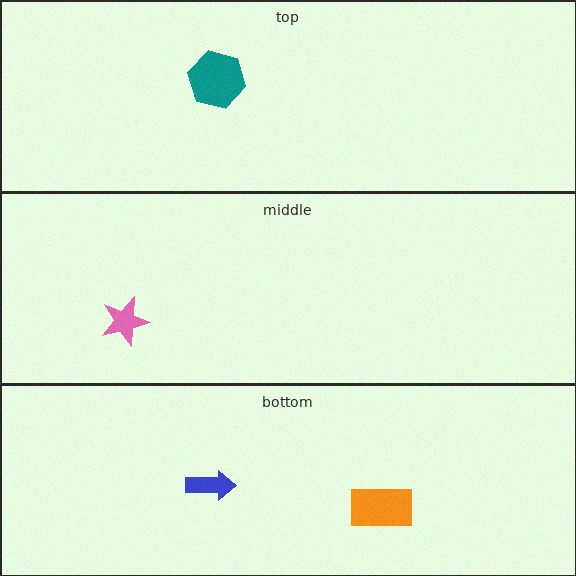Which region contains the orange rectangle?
The bottom region.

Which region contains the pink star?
The middle region.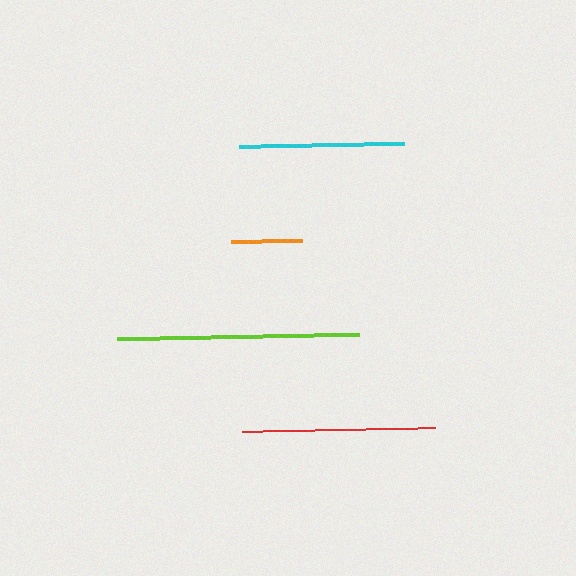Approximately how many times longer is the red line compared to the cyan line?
The red line is approximately 1.2 times the length of the cyan line.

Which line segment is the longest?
The lime line is the longest at approximately 242 pixels.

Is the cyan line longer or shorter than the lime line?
The lime line is longer than the cyan line.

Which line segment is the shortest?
The orange line is the shortest at approximately 71 pixels.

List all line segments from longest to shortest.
From longest to shortest: lime, red, cyan, orange.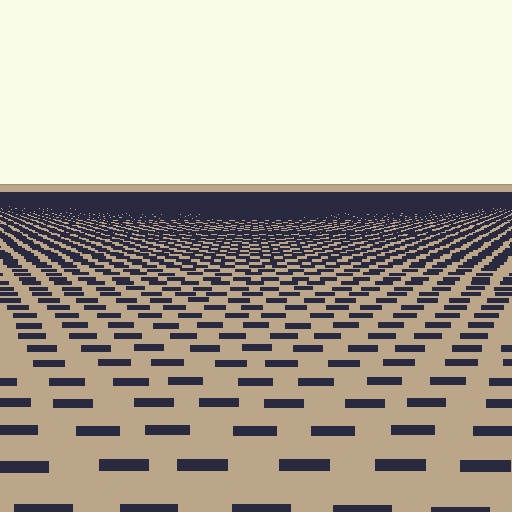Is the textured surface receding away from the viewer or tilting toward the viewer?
The surface is receding away from the viewer. Texture elements get smaller and denser toward the top.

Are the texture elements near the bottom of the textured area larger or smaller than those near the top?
Larger. Near the bottom, elements are closer to the viewer and appear at a bigger on-screen size.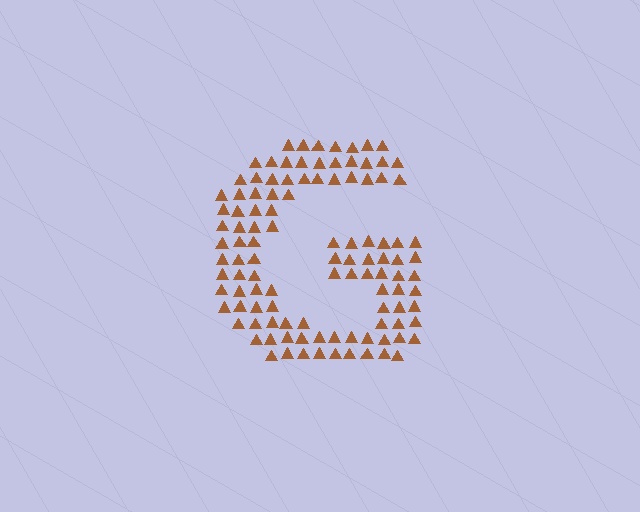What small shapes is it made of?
It is made of small triangles.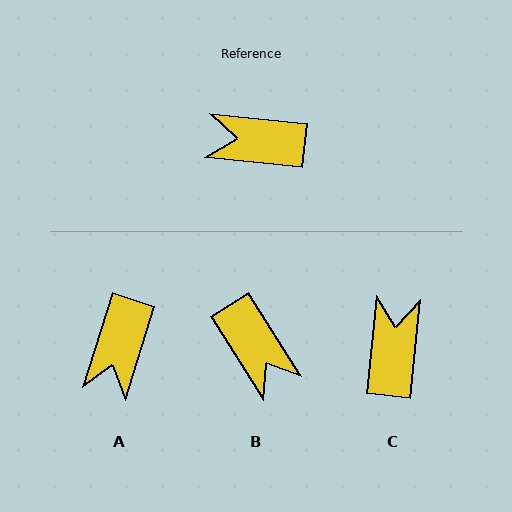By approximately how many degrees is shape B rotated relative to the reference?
Approximately 128 degrees counter-clockwise.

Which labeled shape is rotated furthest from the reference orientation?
B, about 128 degrees away.